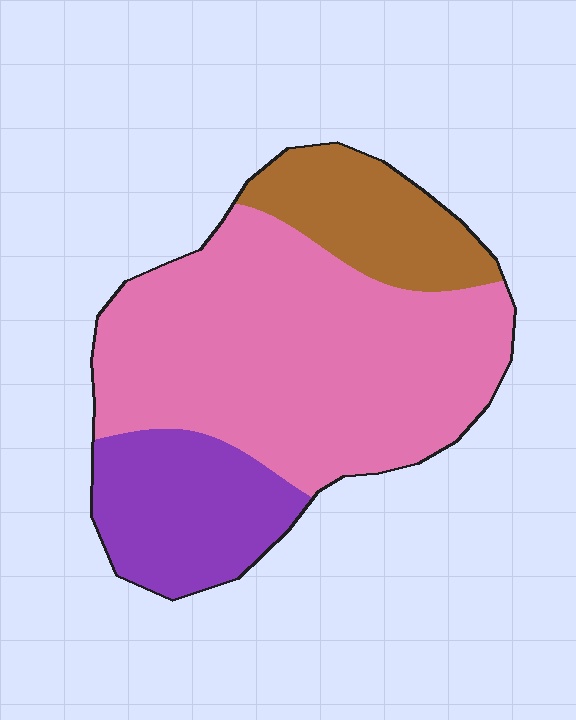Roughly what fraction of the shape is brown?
Brown covers around 15% of the shape.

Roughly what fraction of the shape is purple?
Purple covers about 20% of the shape.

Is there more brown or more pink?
Pink.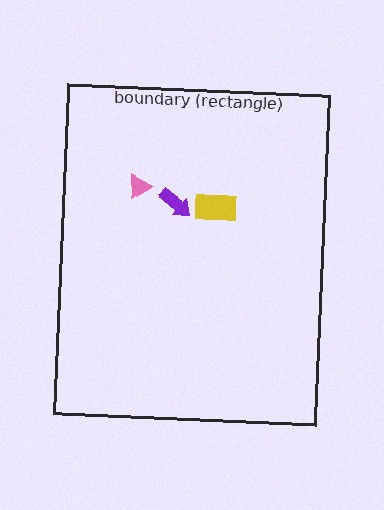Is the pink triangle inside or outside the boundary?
Inside.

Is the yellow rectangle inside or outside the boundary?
Inside.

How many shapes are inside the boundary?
3 inside, 0 outside.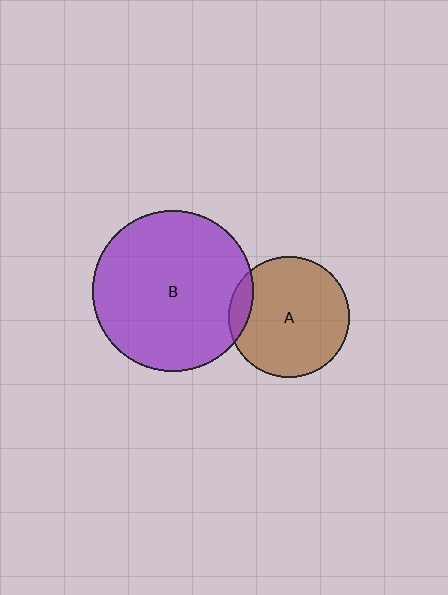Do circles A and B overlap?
Yes.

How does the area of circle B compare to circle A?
Approximately 1.8 times.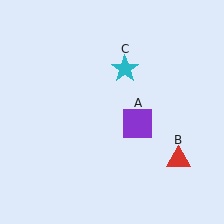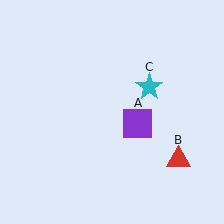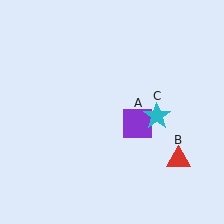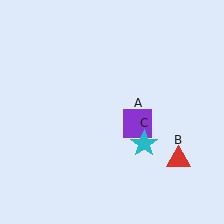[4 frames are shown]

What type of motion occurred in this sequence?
The cyan star (object C) rotated clockwise around the center of the scene.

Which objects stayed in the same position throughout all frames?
Purple square (object A) and red triangle (object B) remained stationary.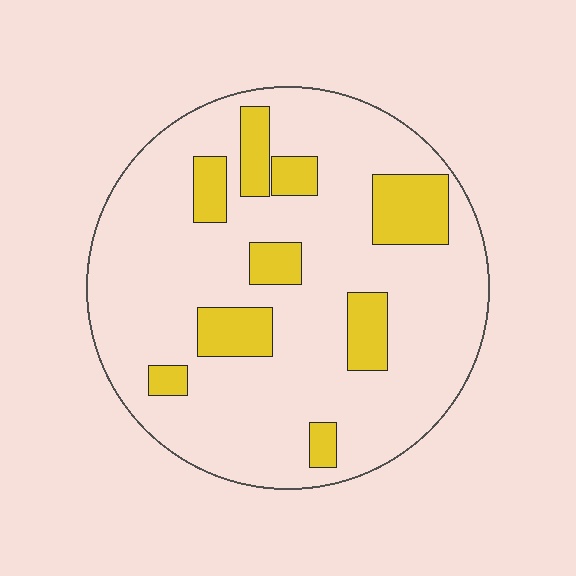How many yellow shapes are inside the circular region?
9.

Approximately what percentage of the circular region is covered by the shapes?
Approximately 20%.